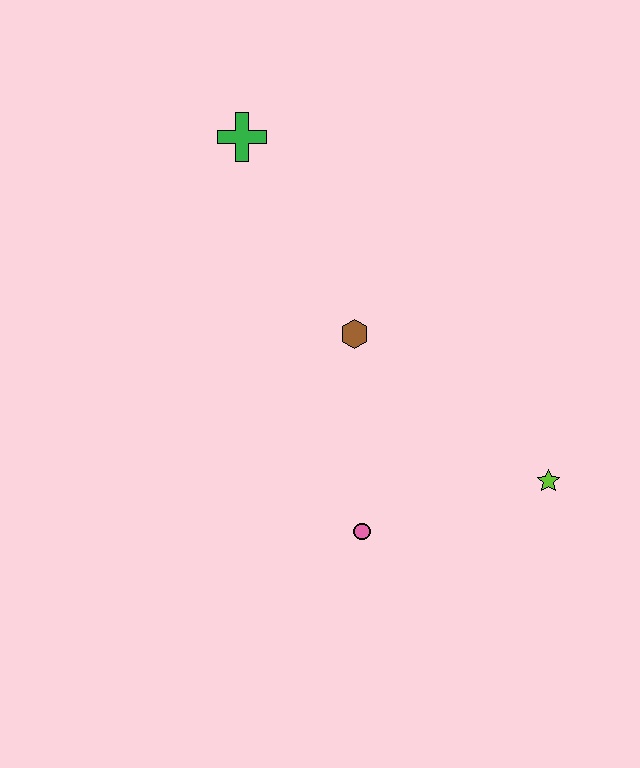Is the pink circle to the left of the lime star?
Yes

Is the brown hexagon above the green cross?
No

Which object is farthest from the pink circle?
The green cross is farthest from the pink circle.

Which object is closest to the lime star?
The pink circle is closest to the lime star.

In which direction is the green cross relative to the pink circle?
The green cross is above the pink circle.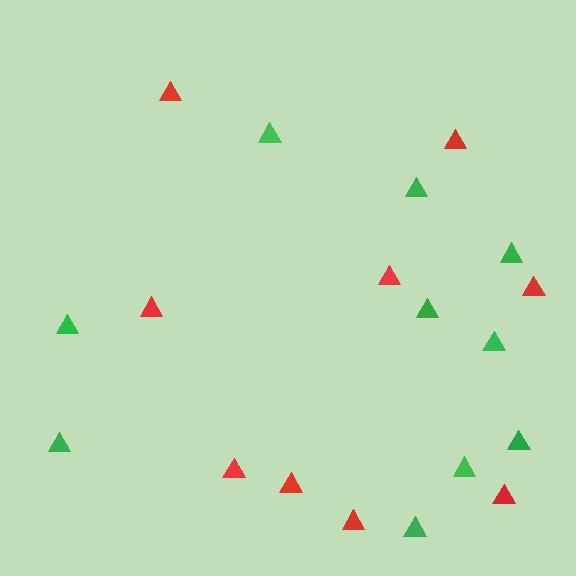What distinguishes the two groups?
There are 2 groups: one group of green triangles (10) and one group of red triangles (9).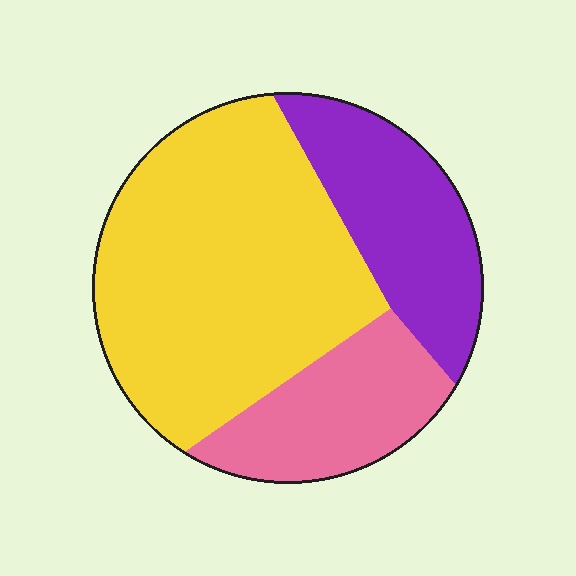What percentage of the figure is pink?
Pink takes up about one fifth (1/5) of the figure.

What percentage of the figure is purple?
Purple covers about 25% of the figure.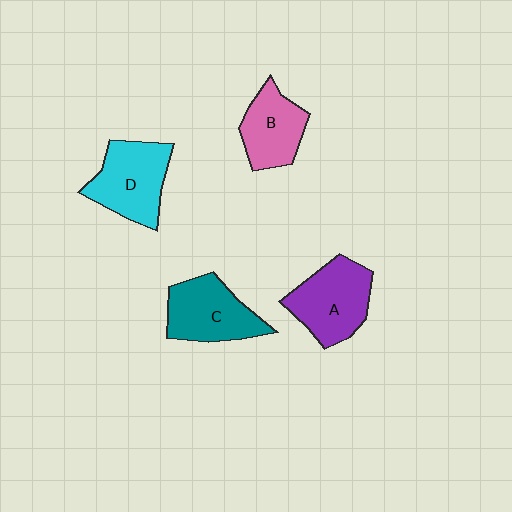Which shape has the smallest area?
Shape B (pink).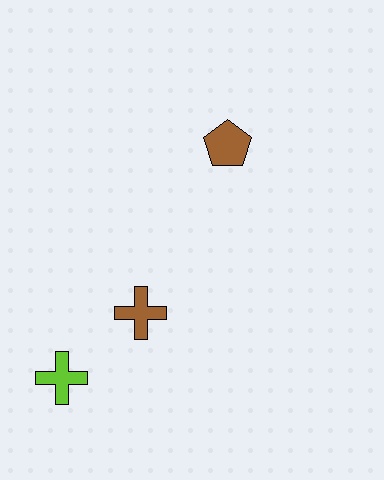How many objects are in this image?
There are 3 objects.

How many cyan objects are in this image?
There are no cyan objects.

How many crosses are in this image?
There are 2 crosses.